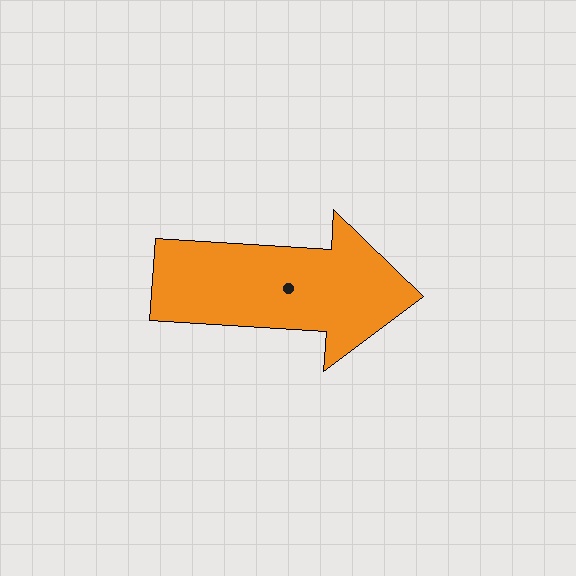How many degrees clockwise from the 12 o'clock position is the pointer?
Approximately 94 degrees.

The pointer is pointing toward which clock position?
Roughly 3 o'clock.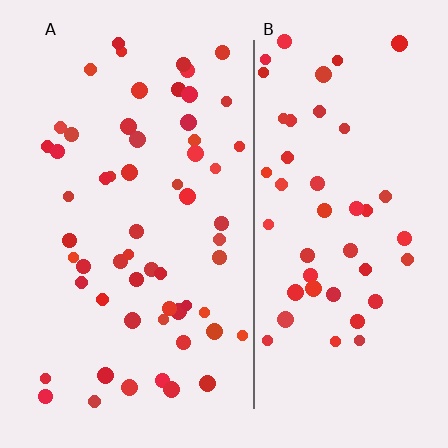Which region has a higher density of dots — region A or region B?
A (the left).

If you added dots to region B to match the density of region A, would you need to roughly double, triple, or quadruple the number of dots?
Approximately double.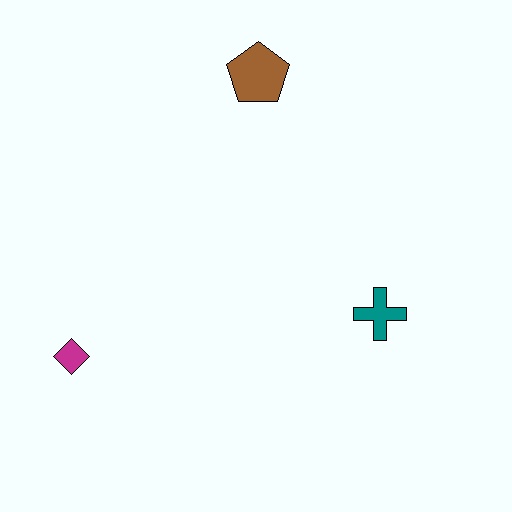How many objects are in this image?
There are 3 objects.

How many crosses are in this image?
There is 1 cross.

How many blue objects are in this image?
There are no blue objects.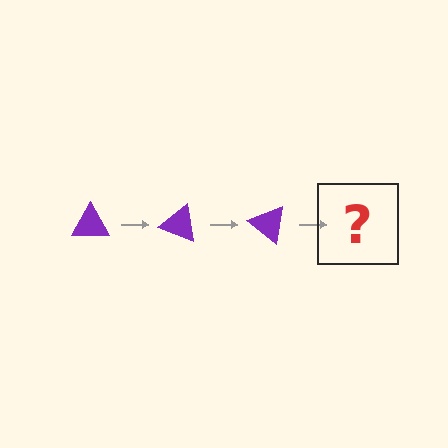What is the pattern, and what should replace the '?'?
The pattern is that the triangle rotates 20 degrees each step. The '?' should be a purple triangle rotated 60 degrees.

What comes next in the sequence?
The next element should be a purple triangle rotated 60 degrees.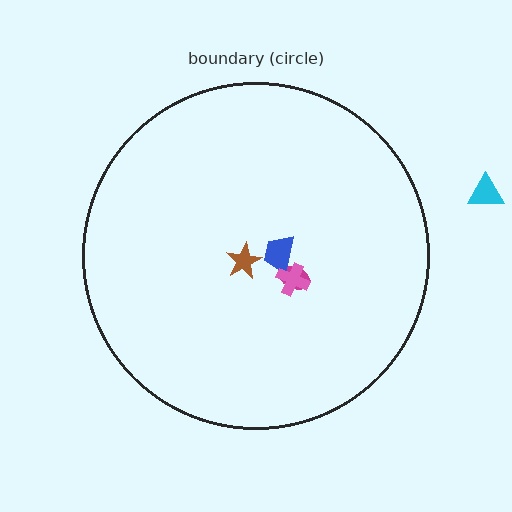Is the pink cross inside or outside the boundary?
Inside.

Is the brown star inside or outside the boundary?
Inside.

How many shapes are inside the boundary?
4 inside, 1 outside.